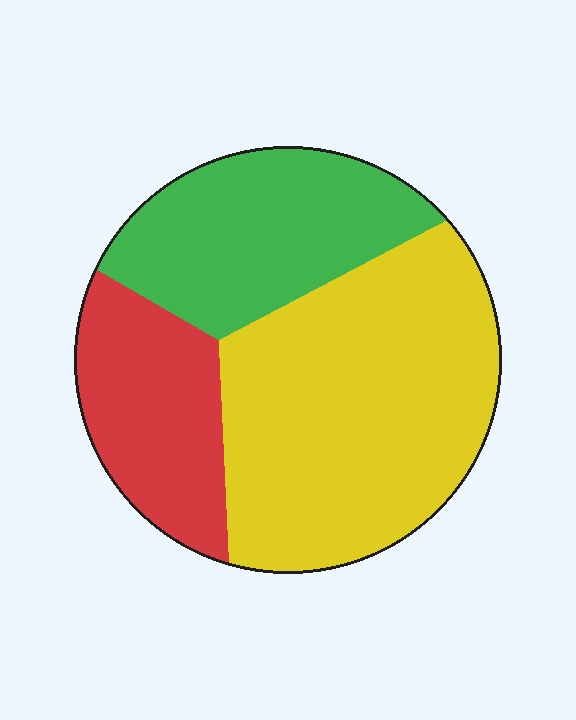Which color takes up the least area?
Red, at roughly 20%.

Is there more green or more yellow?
Yellow.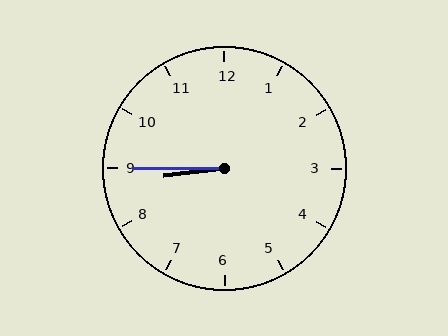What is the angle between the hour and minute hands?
Approximately 8 degrees.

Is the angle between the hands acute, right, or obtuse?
It is acute.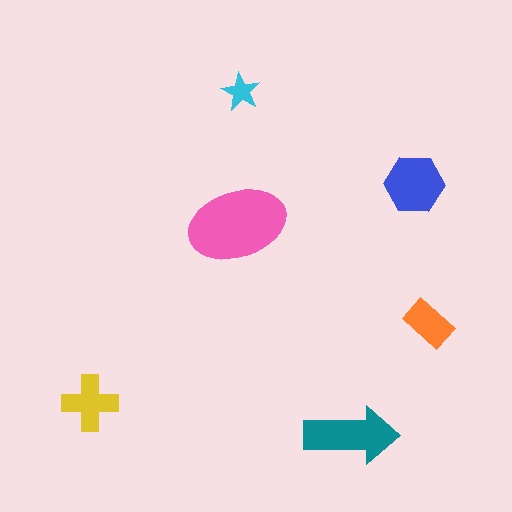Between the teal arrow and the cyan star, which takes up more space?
The teal arrow.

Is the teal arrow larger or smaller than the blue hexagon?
Larger.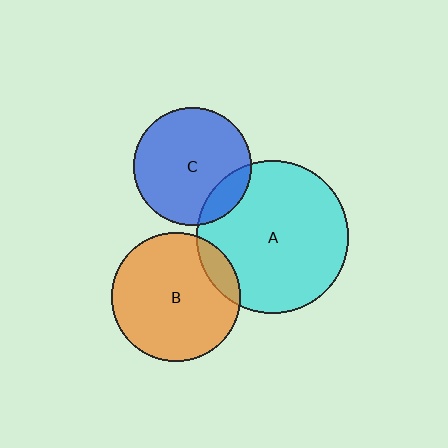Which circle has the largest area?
Circle A (cyan).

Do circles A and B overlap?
Yes.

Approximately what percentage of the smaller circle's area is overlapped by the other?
Approximately 10%.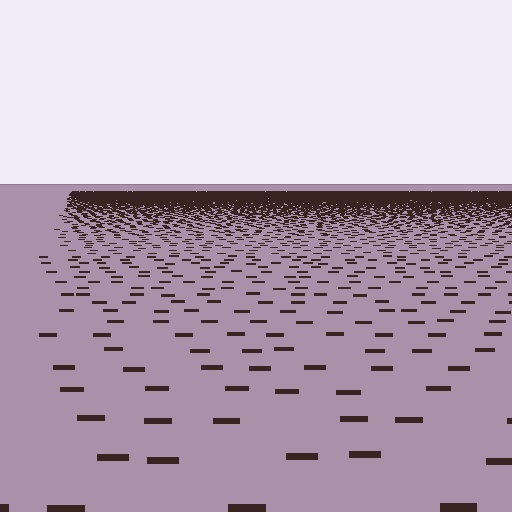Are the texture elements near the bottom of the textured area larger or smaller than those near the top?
Larger. Near the bottom, elements are closer to the viewer and appear at a bigger on-screen size.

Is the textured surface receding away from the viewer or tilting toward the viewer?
The surface is receding away from the viewer. Texture elements get smaller and denser toward the top.